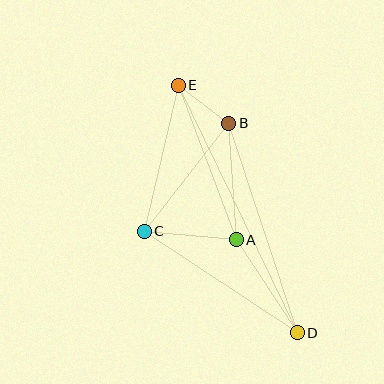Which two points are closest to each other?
Points B and E are closest to each other.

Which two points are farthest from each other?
Points D and E are farthest from each other.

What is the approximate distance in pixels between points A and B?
The distance between A and B is approximately 117 pixels.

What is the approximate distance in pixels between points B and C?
The distance between B and C is approximately 137 pixels.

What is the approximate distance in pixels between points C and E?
The distance between C and E is approximately 150 pixels.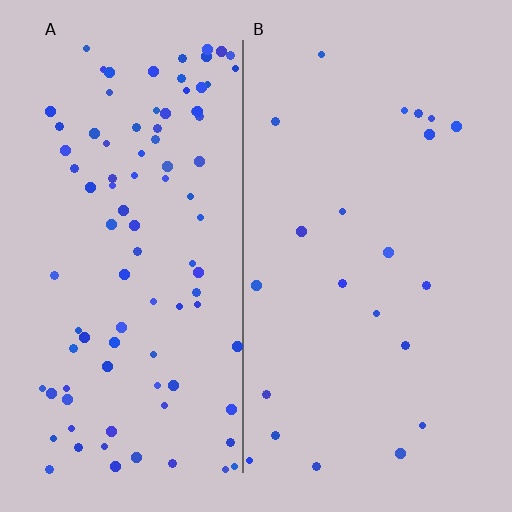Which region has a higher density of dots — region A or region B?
A (the left).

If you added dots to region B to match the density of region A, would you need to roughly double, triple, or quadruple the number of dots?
Approximately quadruple.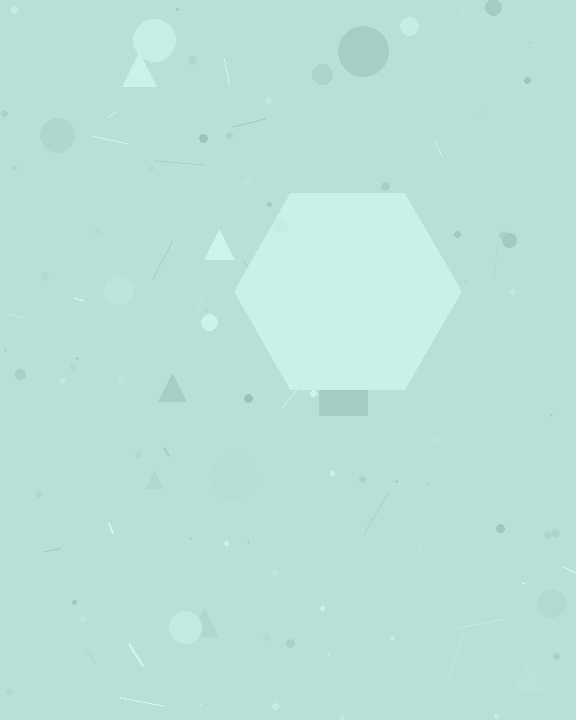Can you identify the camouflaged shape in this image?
The camouflaged shape is a hexagon.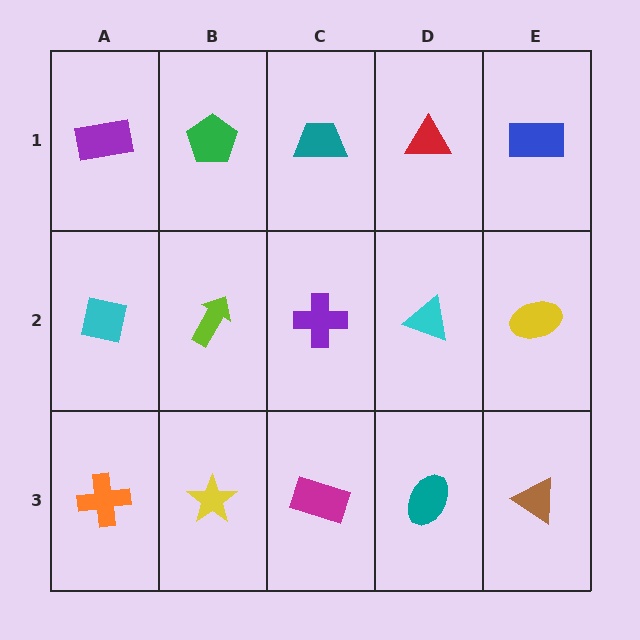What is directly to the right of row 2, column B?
A purple cross.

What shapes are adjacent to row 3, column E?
A yellow ellipse (row 2, column E), a teal ellipse (row 3, column D).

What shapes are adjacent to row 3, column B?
A lime arrow (row 2, column B), an orange cross (row 3, column A), a magenta rectangle (row 3, column C).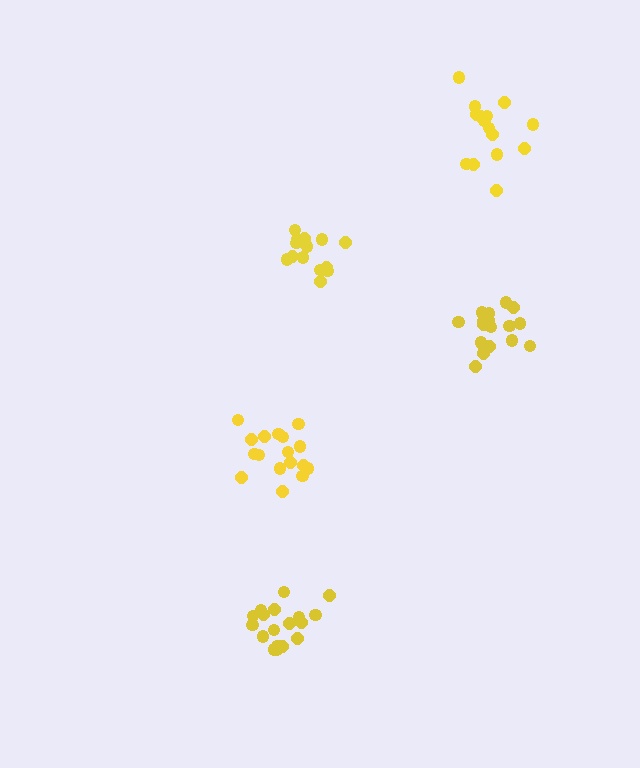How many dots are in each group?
Group 1: 18 dots, Group 2: 16 dots, Group 3: 14 dots, Group 4: 17 dots, Group 5: 18 dots (83 total).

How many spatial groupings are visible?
There are 5 spatial groupings.